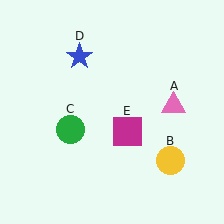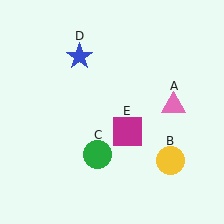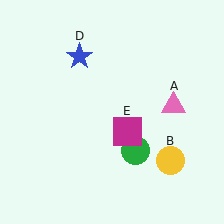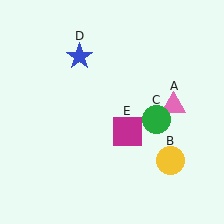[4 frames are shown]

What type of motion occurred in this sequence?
The green circle (object C) rotated counterclockwise around the center of the scene.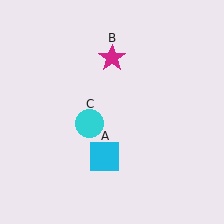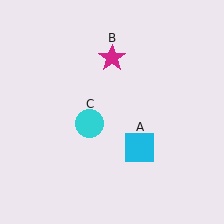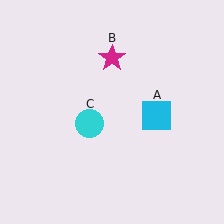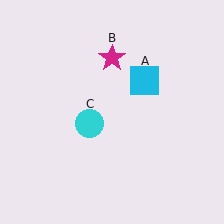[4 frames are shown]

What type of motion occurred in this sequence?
The cyan square (object A) rotated counterclockwise around the center of the scene.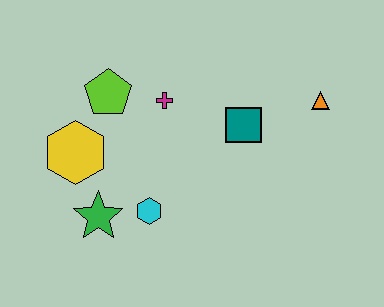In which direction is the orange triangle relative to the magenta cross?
The orange triangle is to the right of the magenta cross.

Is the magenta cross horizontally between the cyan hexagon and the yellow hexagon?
No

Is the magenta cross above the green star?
Yes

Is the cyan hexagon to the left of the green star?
No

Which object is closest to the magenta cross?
The lime pentagon is closest to the magenta cross.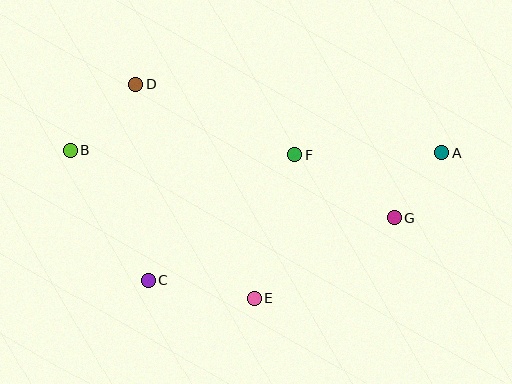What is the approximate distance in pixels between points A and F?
The distance between A and F is approximately 147 pixels.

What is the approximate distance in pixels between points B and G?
The distance between B and G is approximately 331 pixels.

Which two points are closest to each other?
Points A and G are closest to each other.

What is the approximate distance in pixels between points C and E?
The distance between C and E is approximately 107 pixels.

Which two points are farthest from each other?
Points A and B are farthest from each other.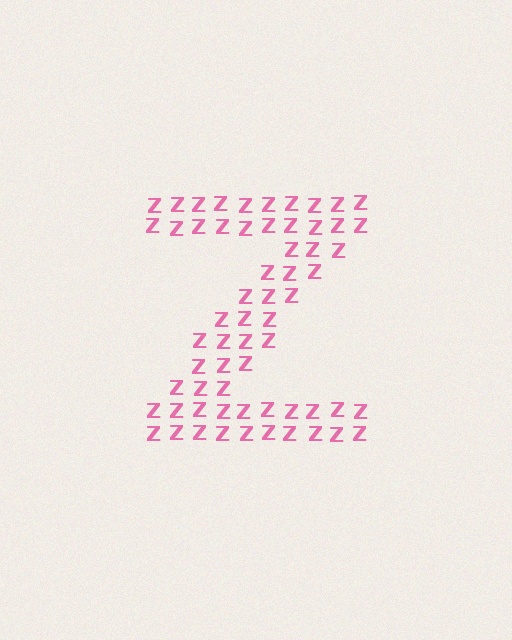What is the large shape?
The large shape is the letter Z.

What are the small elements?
The small elements are letter Z's.